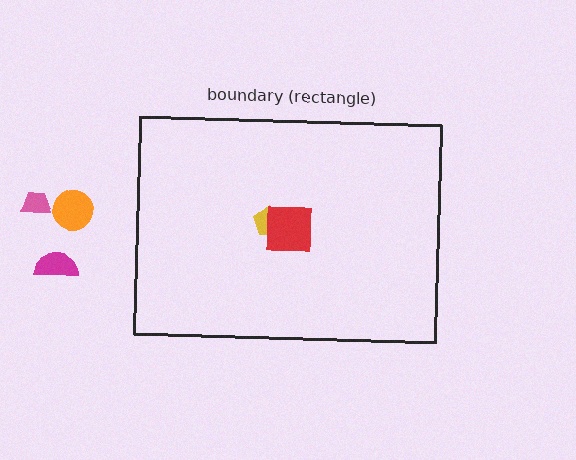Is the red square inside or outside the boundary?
Inside.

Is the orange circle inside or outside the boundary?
Outside.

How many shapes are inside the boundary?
2 inside, 3 outside.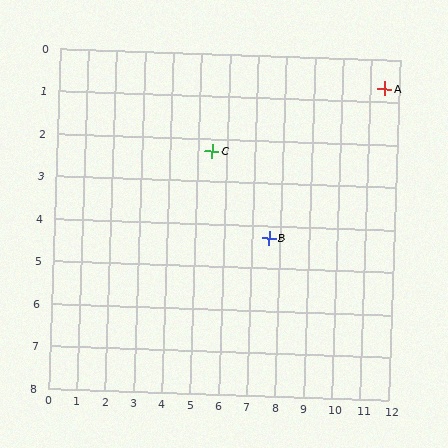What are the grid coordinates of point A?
Point A is at approximately (11.5, 0.7).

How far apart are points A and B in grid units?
Points A and B are about 5.3 grid units apart.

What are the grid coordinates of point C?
Point C is at approximately (5.5, 2.3).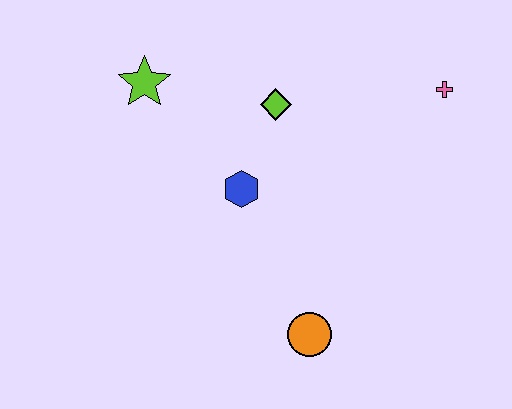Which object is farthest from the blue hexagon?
The pink cross is farthest from the blue hexagon.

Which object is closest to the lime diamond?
The blue hexagon is closest to the lime diamond.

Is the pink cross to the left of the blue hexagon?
No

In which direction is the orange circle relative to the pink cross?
The orange circle is below the pink cross.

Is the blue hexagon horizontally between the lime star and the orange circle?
Yes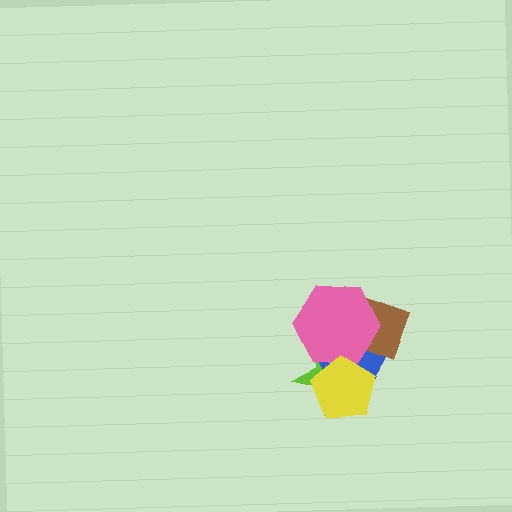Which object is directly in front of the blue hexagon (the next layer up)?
The brown diamond is directly in front of the blue hexagon.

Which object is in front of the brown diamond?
The pink hexagon is in front of the brown diamond.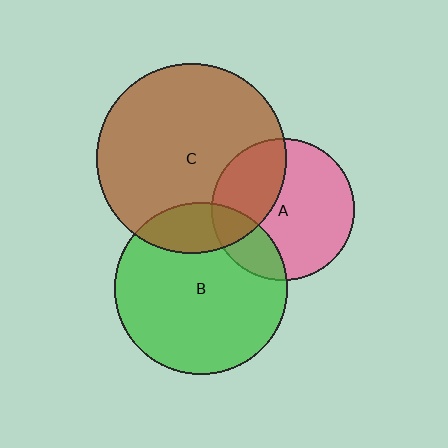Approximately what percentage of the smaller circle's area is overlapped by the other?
Approximately 35%.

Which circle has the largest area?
Circle C (brown).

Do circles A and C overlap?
Yes.